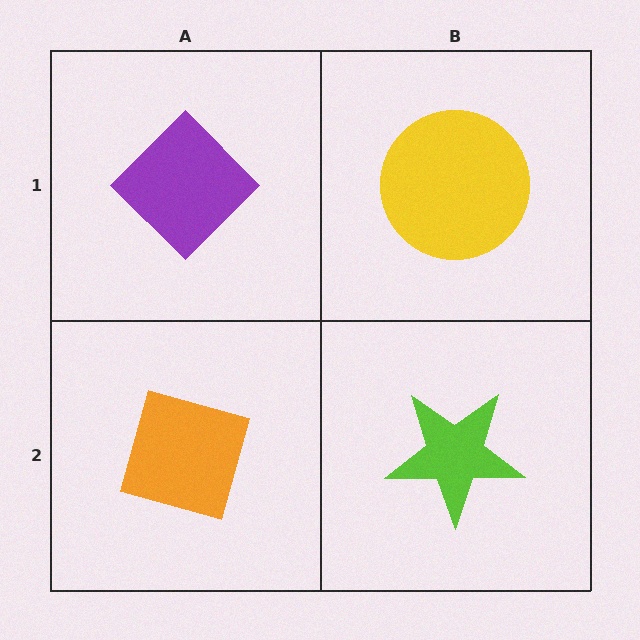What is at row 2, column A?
An orange diamond.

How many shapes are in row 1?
2 shapes.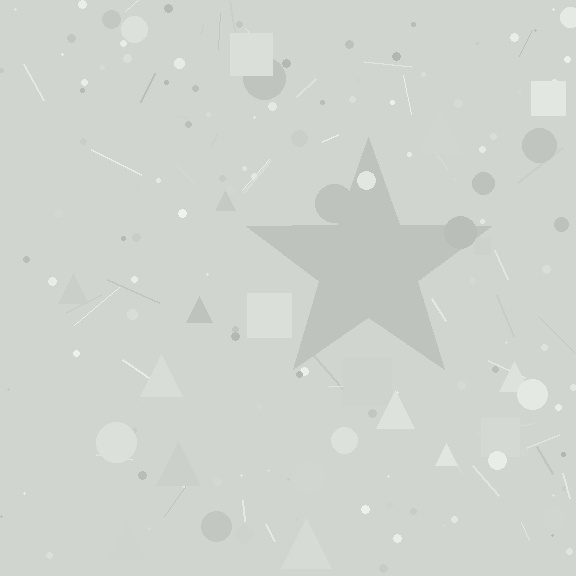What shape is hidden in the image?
A star is hidden in the image.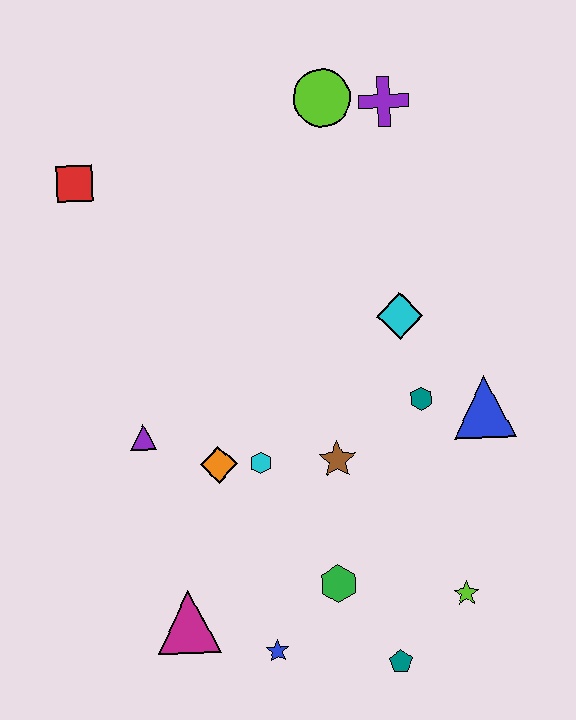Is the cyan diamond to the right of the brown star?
Yes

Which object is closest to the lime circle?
The purple cross is closest to the lime circle.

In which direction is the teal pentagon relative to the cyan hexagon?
The teal pentagon is below the cyan hexagon.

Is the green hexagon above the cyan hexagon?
No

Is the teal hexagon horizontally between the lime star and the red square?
Yes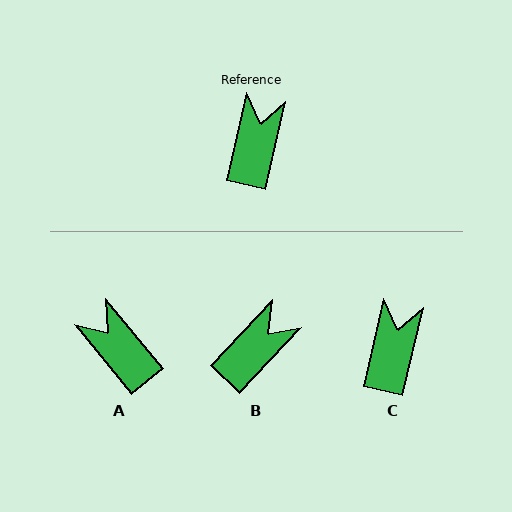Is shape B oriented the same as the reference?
No, it is off by about 30 degrees.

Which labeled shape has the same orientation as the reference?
C.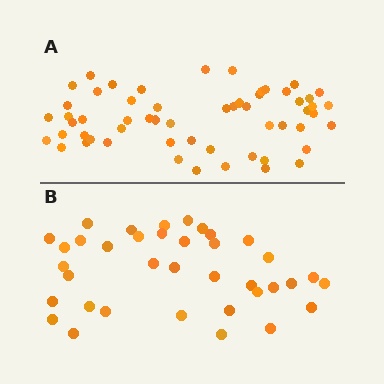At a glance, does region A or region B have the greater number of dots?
Region A (the top region) has more dots.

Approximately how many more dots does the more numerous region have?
Region A has approximately 20 more dots than region B.